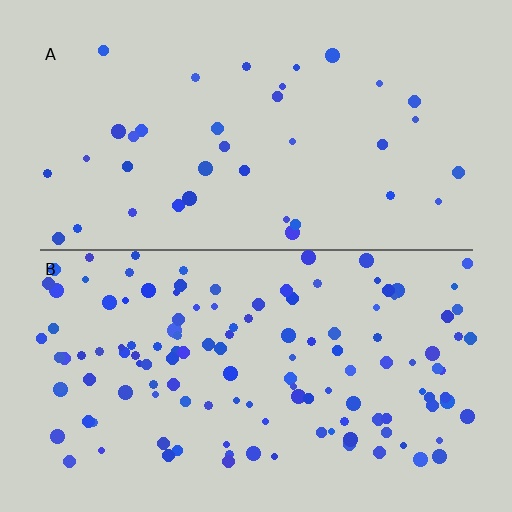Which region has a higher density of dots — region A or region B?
B (the bottom).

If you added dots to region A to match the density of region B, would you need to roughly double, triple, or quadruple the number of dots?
Approximately triple.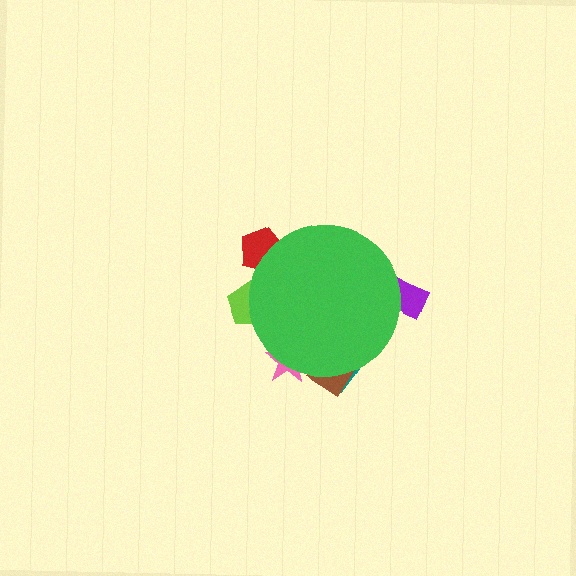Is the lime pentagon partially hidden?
Yes, the lime pentagon is partially hidden behind the green circle.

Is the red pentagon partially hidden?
Yes, the red pentagon is partially hidden behind the green circle.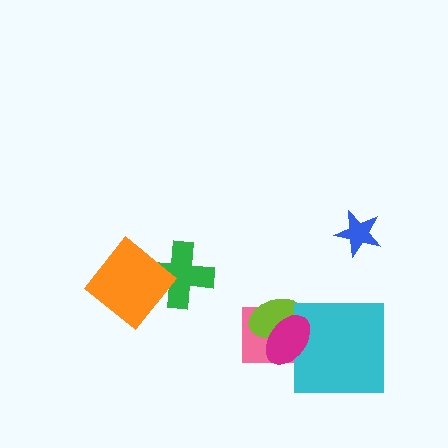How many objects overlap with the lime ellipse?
2 objects overlap with the lime ellipse.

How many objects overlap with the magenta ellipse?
3 objects overlap with the magenta ellipse.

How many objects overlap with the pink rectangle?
3 objects overlap with the pink rectangle.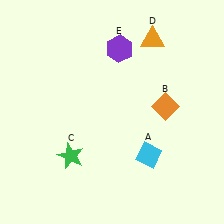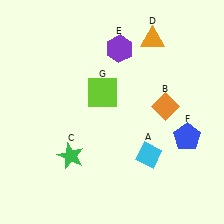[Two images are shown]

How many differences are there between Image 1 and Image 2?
There are 2 differences between the two images.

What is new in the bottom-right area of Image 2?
A blue pentagon (F) was added in the bottom-right area of Image 2.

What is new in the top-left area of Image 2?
A lime square (G) was added in the top-left area of Image 2.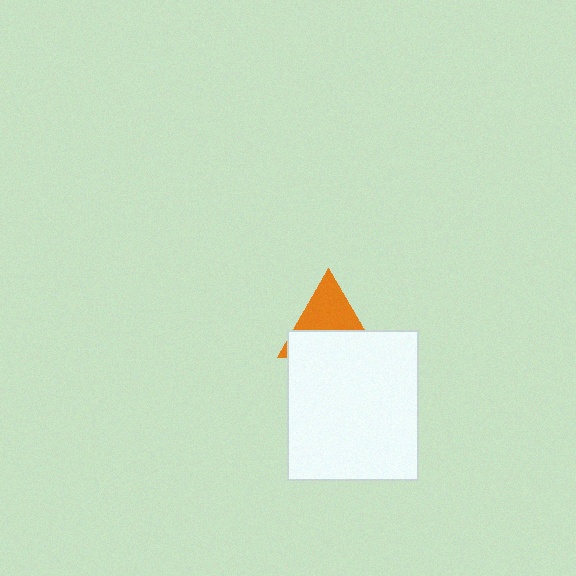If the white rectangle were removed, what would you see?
You would see the complete orange triangle.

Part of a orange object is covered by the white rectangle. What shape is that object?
It is a triangle.